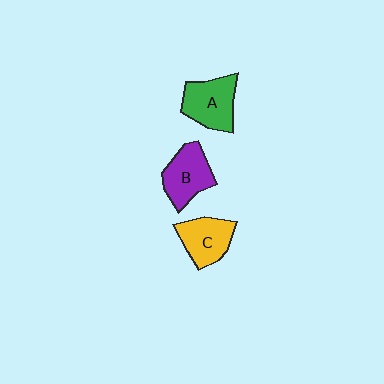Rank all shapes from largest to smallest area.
From largest to smallest: A (green), B (purple), C (yellow).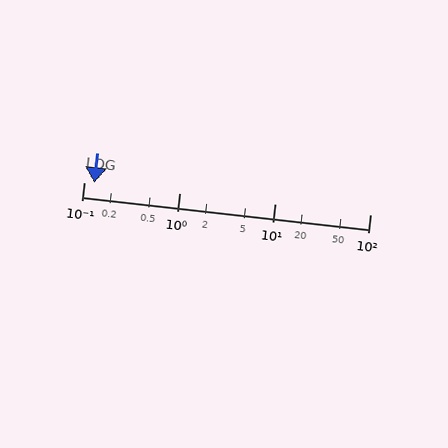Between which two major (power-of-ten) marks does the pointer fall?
The pointer is between 0.1 and 1.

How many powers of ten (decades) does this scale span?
The scale spans 3 decades, from 0.1 to 100.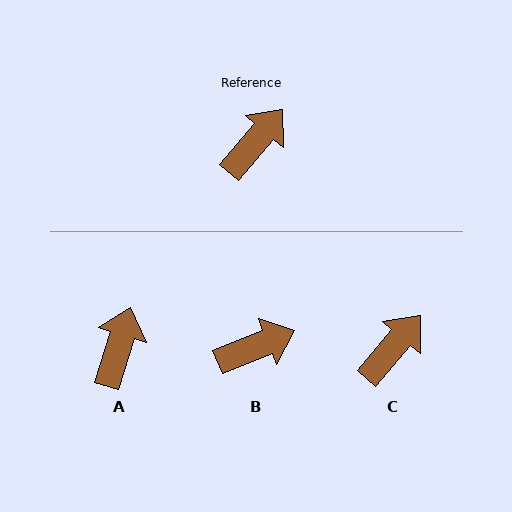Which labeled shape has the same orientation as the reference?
C.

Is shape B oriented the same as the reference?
No, it is off by about 27 degrees.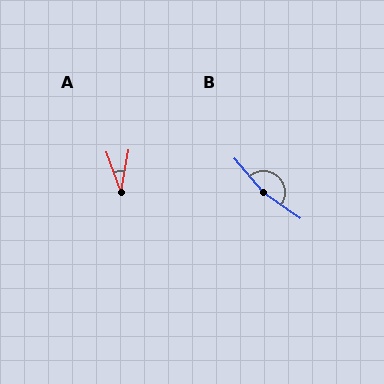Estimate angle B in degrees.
Approximately 166 degrees.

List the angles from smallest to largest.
A (29°), B (166°).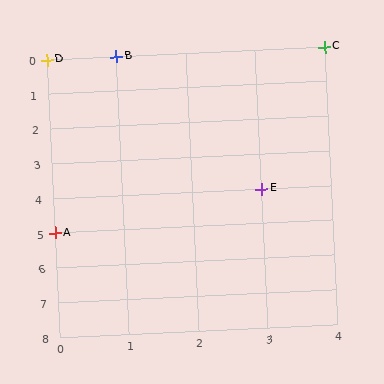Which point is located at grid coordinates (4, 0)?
Point C is at (4, 0).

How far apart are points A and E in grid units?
Points A and E are 3 columns and 1 row apart (about 3.2 grid units diagonally).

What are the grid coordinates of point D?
Point D is at grid coordinates (0, 0).